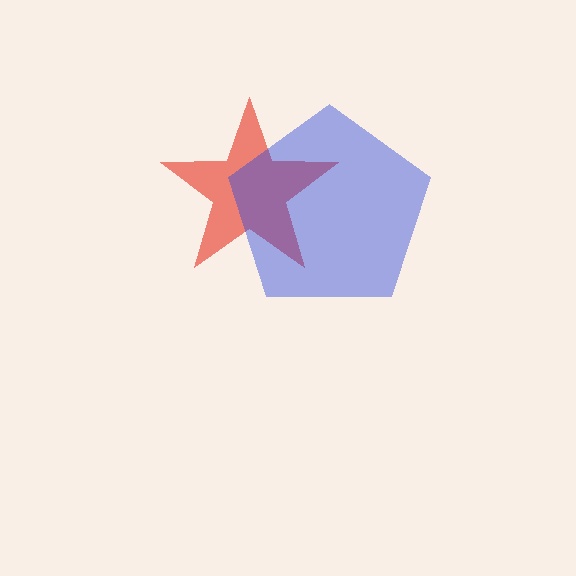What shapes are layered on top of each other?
The layered shapes are: a red star, a blue pentagon.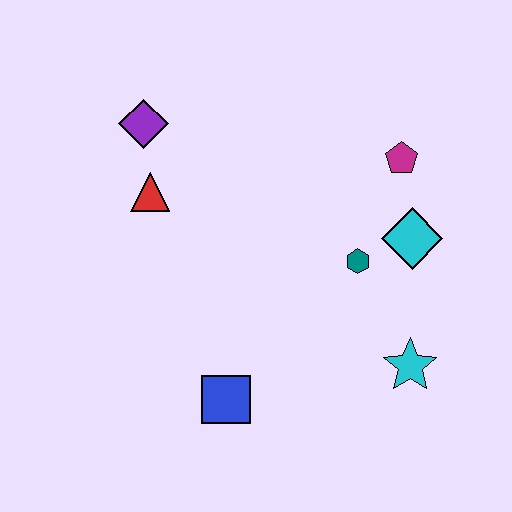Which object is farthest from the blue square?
The magenta pentagon is farthest from the blue square.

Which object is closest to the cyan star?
The teal hexagon is closest to the cyan star.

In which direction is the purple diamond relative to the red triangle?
The purple diamond is above the red triangle.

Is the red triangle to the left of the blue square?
Yes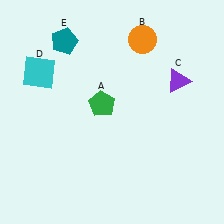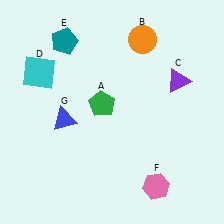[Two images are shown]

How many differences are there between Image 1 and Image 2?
There are 2 differences between the two images.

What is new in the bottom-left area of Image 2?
A blue triangle (G) was added in the bottom-left area of Image 2.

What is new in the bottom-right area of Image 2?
A pink hexagon (F) was added in the bottom-right area of Image 2.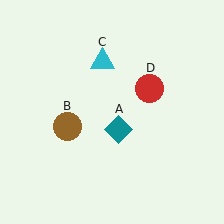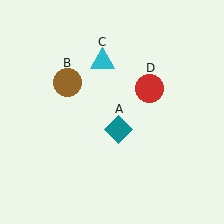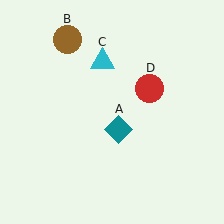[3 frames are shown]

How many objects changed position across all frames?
1 object changed position: brown circle (object B).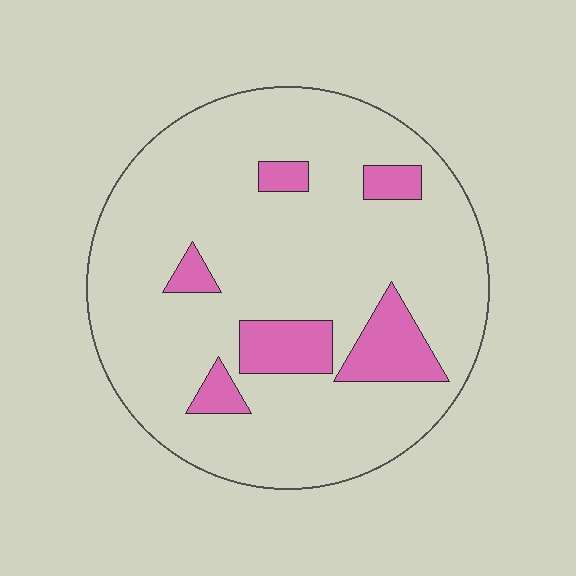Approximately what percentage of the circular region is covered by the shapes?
Approximately 15%.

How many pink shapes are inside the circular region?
6.